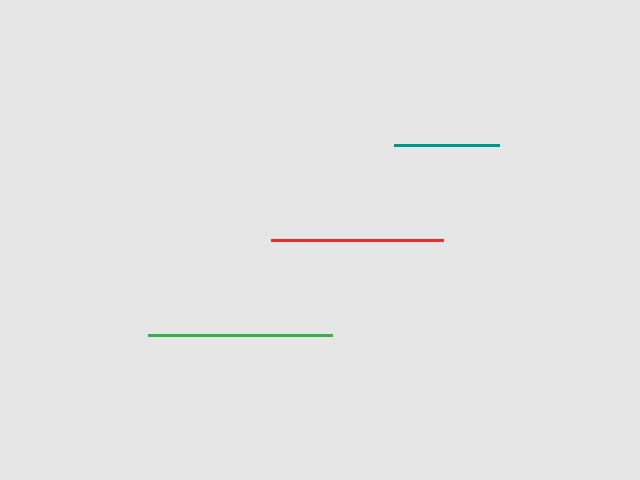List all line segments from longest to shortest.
From longest to shortest: green, red, teal.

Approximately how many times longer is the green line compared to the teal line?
The green line is approximately 1.8 times the length of the teal line.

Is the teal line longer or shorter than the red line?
The red line is longer than the teal line.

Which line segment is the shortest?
The teal line is the shortest at approximately 105 pixels.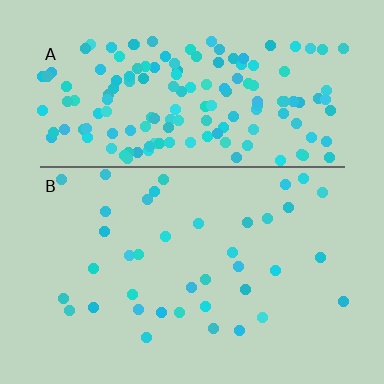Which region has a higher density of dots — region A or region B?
A (the top).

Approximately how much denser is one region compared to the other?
Approximately 4.1× — region A over region B.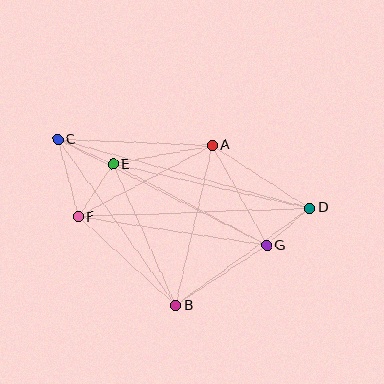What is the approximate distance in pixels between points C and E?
The distance between C and E is approximately 60 pixels.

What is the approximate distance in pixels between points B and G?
The distance between B and G is approximately 109 pixels.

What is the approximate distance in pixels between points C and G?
The distance between C and G is approximately 234 pixels.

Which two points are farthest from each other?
Points C and D are farthest from each other.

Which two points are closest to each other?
Points D and G are closest to each other.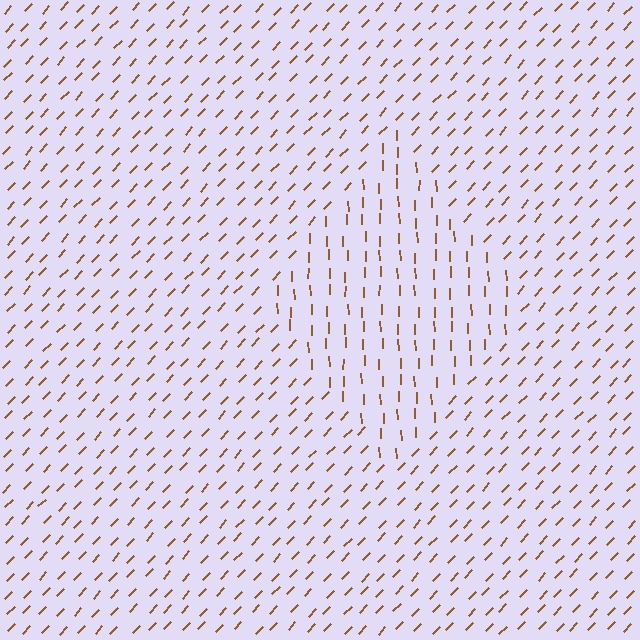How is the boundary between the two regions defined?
The boundary is defined purely by a change in line orientation (approximately 45 degrees difference). All lines are the same color and thickness.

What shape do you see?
I see a diamond.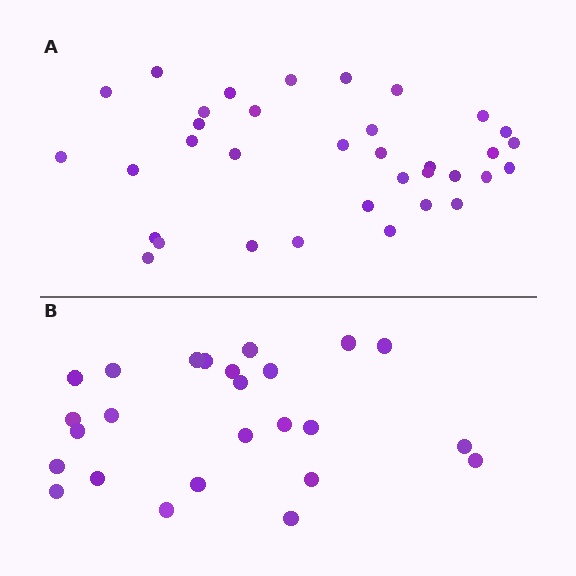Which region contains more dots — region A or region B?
Region A (the top region) has more dots.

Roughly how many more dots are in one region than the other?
Region A has roughly 10 or so more dots than region B.